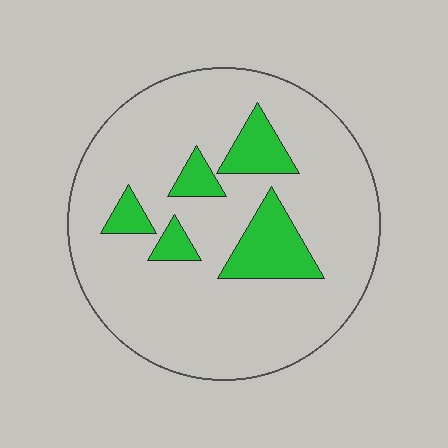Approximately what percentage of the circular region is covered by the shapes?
Approximately 15%.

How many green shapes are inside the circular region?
5.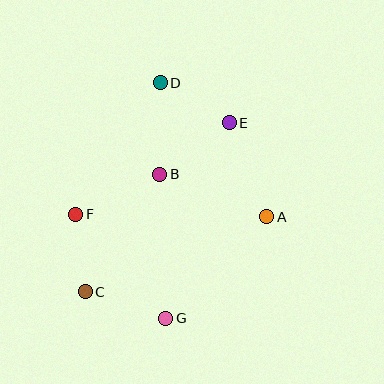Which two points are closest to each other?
Points C and F are closest to each other.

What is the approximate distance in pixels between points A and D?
The distance between A and D is approximately 171 pixels.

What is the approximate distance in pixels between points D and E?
The distance between D and E is approximately 80 pixels.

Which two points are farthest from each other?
Points D and G are farthest from each other.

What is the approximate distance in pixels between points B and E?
The distance between B and E is approximately 86 pixels.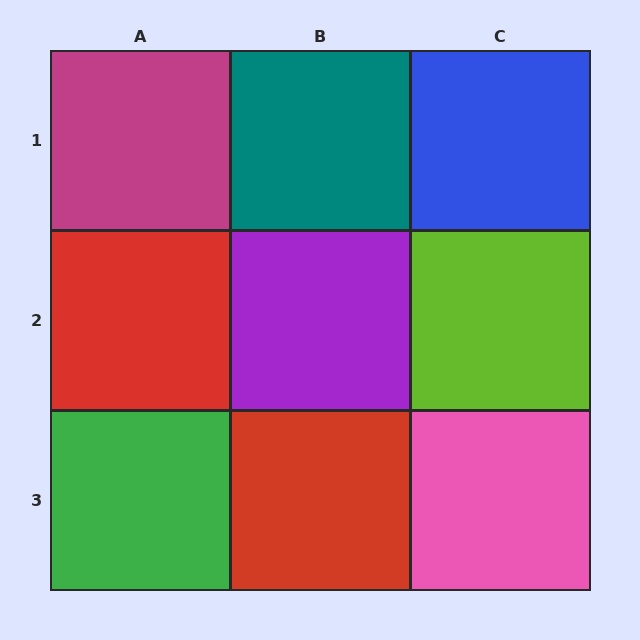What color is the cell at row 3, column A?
Green.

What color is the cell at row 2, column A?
Red.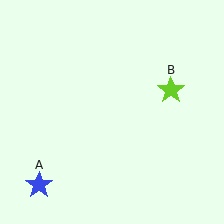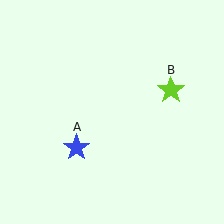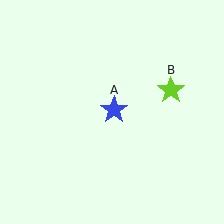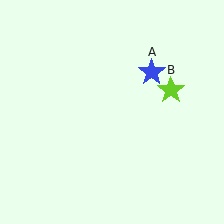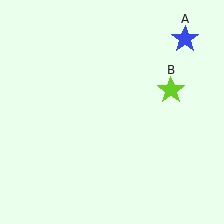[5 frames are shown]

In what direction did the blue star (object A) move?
The blue star (object A) moved up and to the right.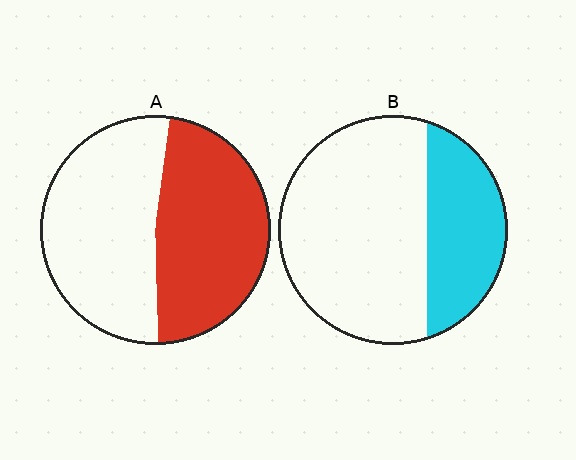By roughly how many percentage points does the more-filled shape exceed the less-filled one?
By roughly 15 percentage points (A over B).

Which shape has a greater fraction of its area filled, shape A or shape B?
Shape A.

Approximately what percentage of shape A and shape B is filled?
A is approximately 50% and B is approximately 30%.